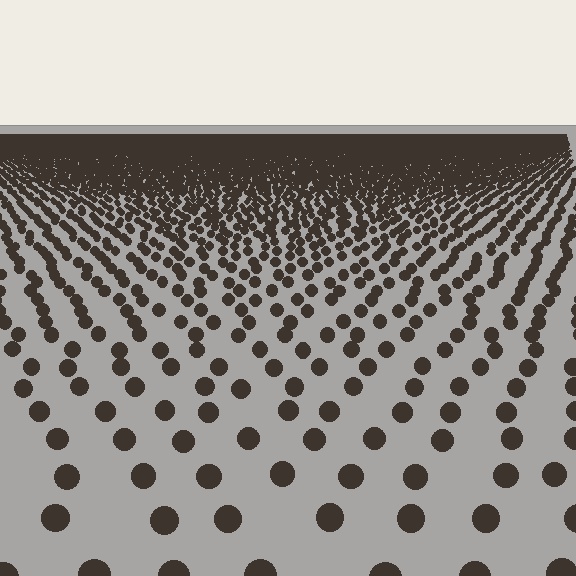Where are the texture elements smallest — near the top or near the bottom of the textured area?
Near the top.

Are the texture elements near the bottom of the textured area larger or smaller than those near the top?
Larger. Near the bottom, elements are closer to the viewer and appear at a bigger on-screen size.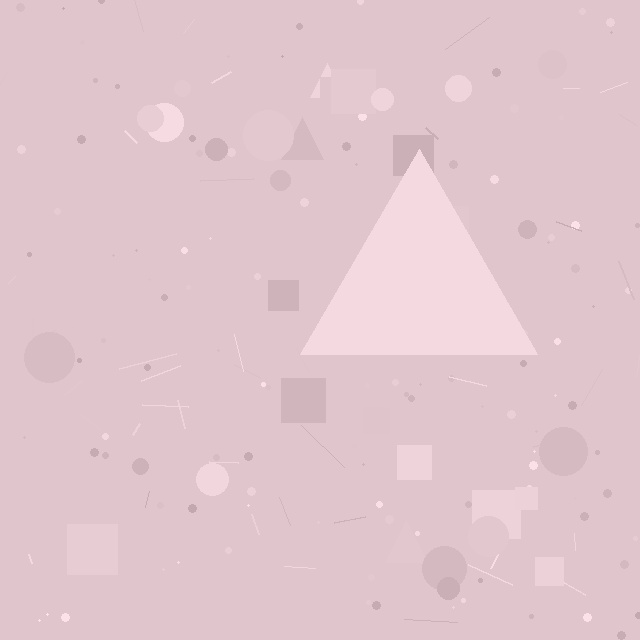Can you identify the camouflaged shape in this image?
The camouflaged shape is a triangle.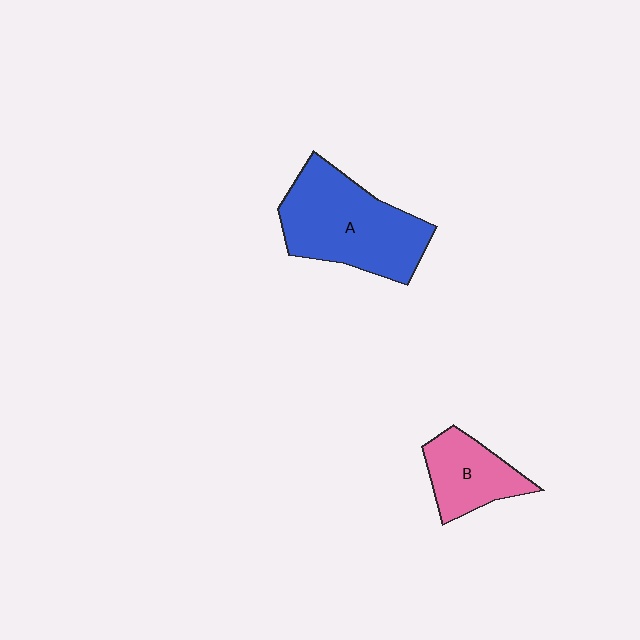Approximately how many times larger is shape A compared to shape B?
Approximately 1.9 times.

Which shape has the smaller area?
Shape B (pink).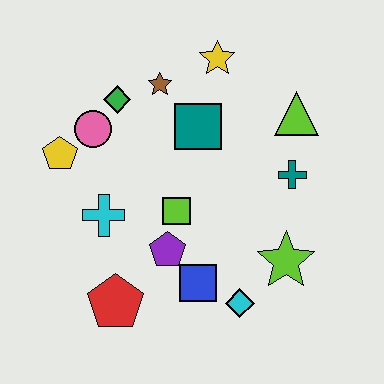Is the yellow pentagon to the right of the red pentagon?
No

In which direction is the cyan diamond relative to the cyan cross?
The cyan diamond is to the right of the cyan cross.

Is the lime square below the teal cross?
Yes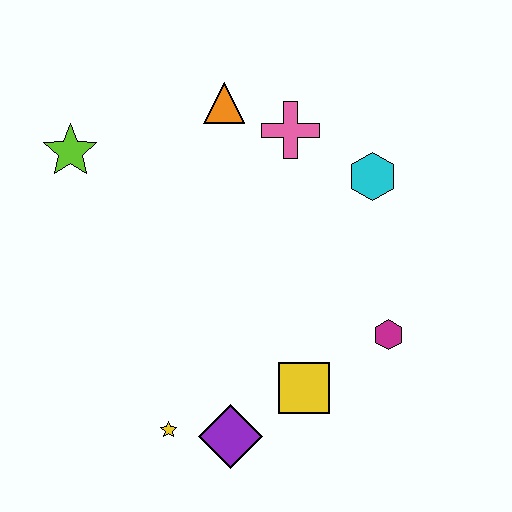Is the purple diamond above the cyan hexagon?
No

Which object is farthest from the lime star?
The magenta hexagon is farthest from the lime star.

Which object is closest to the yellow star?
The purple diamond is closest to the yellow star.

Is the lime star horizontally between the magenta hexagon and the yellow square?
No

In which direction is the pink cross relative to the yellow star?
The pink cross is above the yellow star.